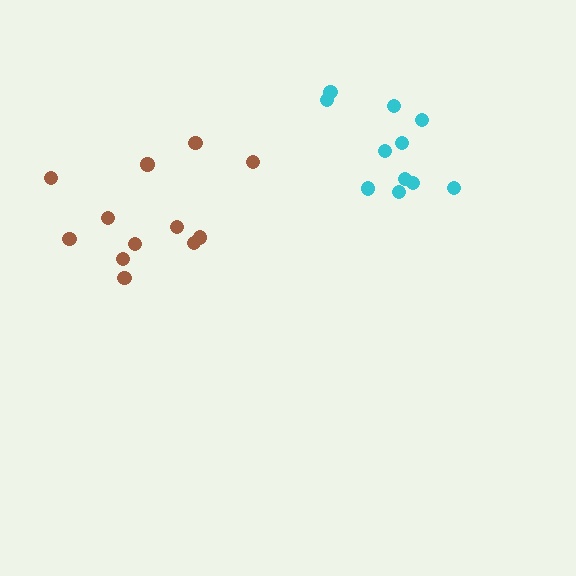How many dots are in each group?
Group 1: 11 dots, Group 2: 12 dots (23 total).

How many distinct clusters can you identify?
There are 2 distinct clusters.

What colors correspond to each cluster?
The clusters are colored: cyan, brown.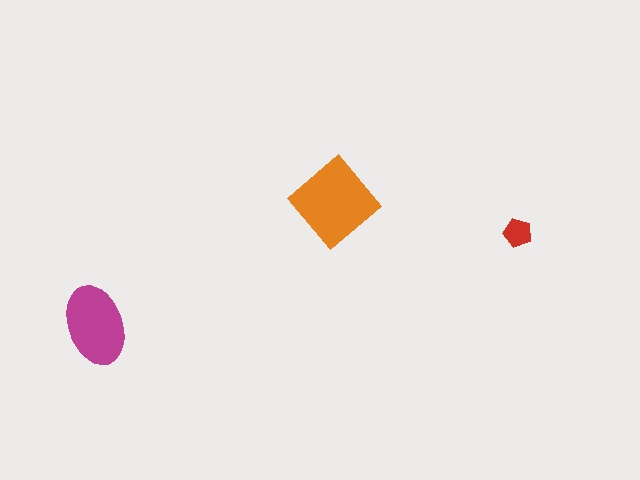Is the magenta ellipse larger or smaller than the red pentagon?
Larger.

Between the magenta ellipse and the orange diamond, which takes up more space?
The orange diamond.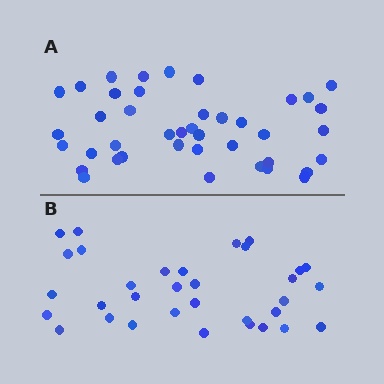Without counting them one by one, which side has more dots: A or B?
Region A (the top region) has more dots.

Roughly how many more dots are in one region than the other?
Region A has roughly 8 or so more dots than region B.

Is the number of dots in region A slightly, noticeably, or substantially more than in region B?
Region A has only slightly more — the two regions are fairly close. The ratio is roughly 1.2 to 1.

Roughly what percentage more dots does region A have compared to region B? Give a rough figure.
About 25% more.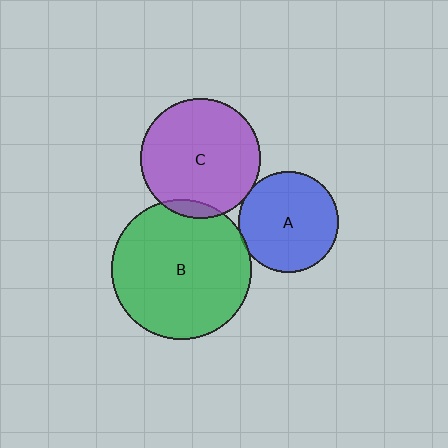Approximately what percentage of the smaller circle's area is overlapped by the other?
Approximately 5%.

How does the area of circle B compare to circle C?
Approximately 1.4 times.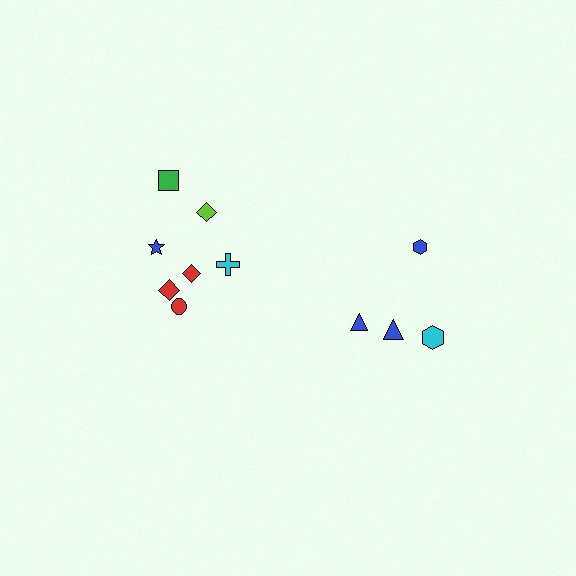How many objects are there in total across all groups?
There are 11 objects.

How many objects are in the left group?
There are 7 objects.